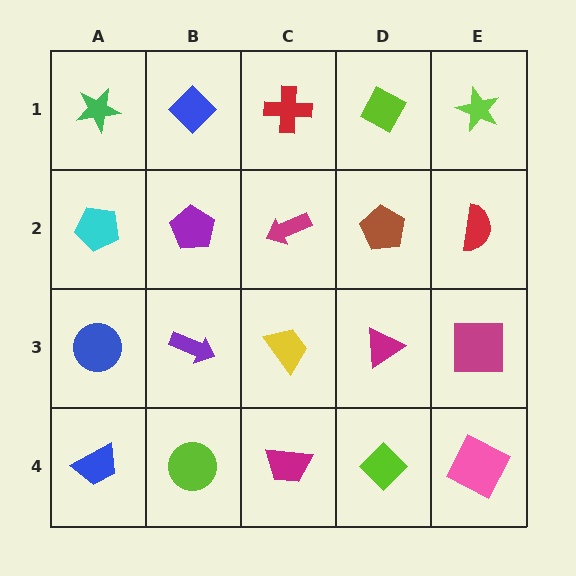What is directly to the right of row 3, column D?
A magenta square.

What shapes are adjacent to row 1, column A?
A cyan pentagon (row 2, column A), a blue diamond (row 1, column B).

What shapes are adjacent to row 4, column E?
A magenta square (row 3, column E), a lime diamond (row 4, column D).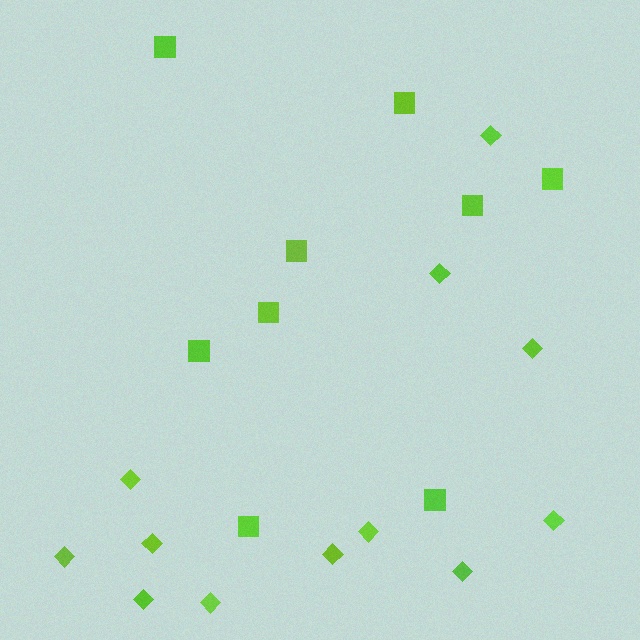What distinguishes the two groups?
There are 2 groups: one group of squares (9) and one group of diamonds (12).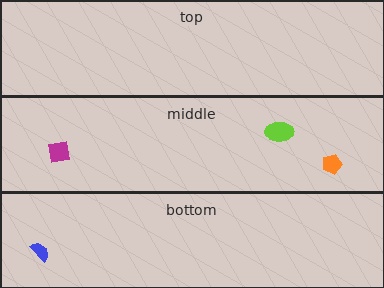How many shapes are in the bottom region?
1.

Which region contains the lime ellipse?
The middle region.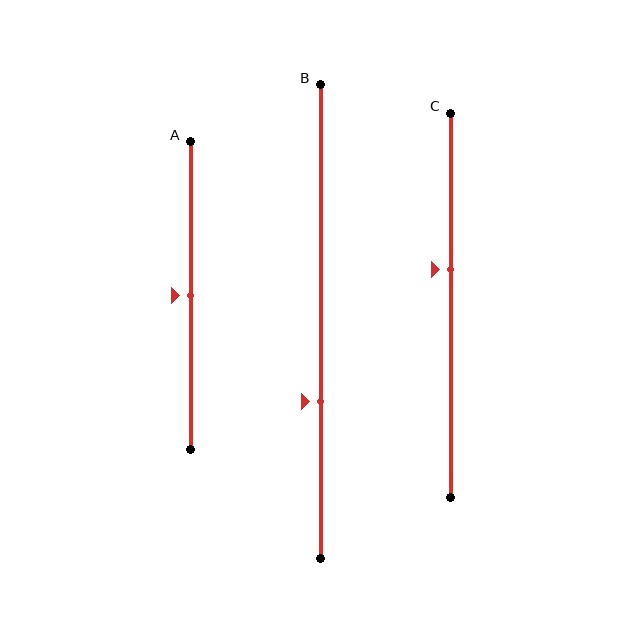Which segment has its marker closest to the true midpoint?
Segment A has its marker closest to the true midpoint.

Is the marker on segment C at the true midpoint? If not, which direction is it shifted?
No, the marker on segment C is shifted upward by about 9% of the segment length.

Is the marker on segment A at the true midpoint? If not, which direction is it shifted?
Yes, the marker on segment A is at the true midpoint.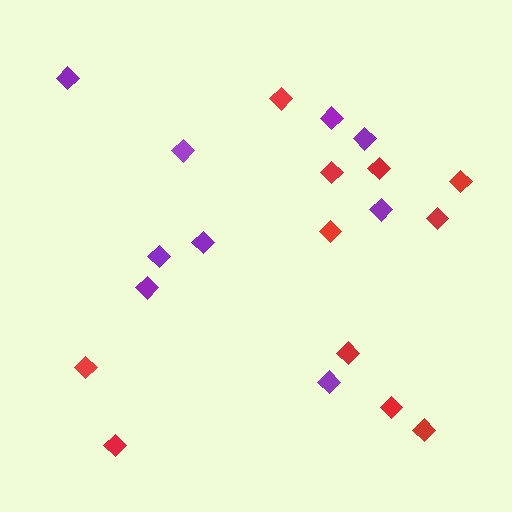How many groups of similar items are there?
There are 2 groups: one group of red diamonds (11) and one group of purple diamonds (9).